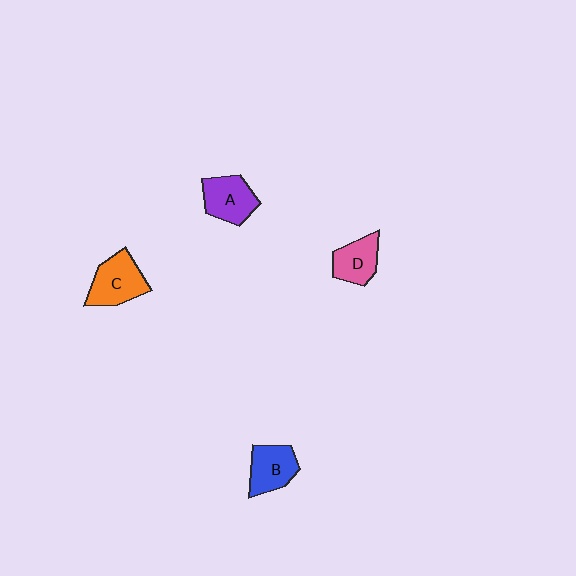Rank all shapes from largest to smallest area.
From largest to smallest: C (orange), A (purple), B (blue), D (pink).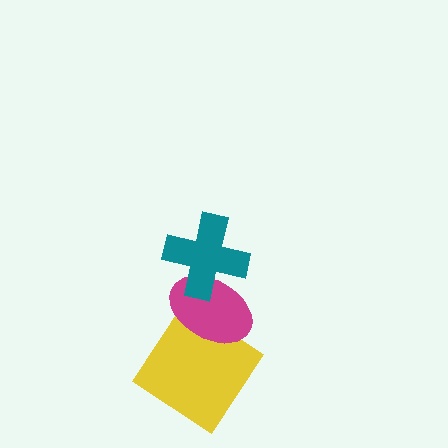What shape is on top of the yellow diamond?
The magenta ellipse is on top of the yellow diamond.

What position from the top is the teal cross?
The teal cross is 1st from the top.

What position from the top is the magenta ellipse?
The magenta ellipse is 2nd from the top.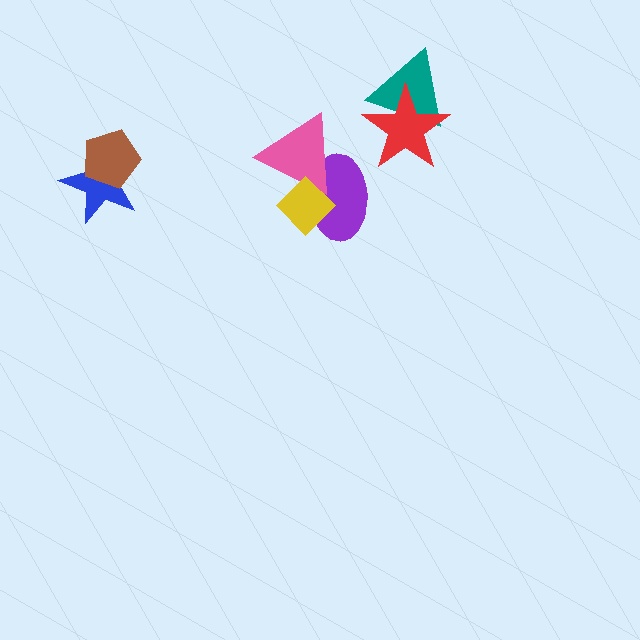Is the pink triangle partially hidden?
Yes, it is partially covered by another shape.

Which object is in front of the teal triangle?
The red star is in front of the teal triangle.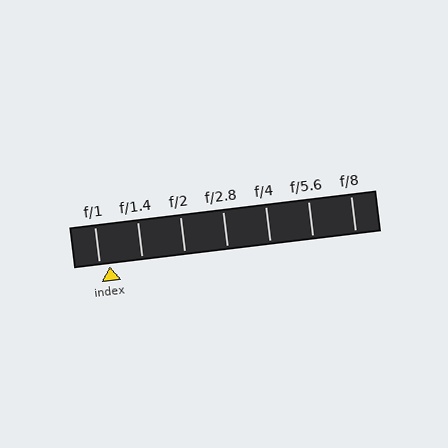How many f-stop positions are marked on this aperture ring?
There are 7 f-stop positions marked.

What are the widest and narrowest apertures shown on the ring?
The widest aperture shown is f/1 and the narrowest is f/8.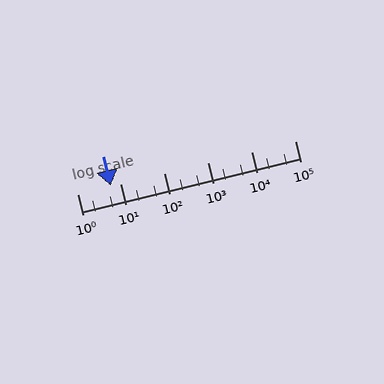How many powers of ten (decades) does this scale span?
The scale spans 5 decades, from 1 to 100000.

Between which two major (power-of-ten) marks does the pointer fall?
The pointer is between 1 and 10.